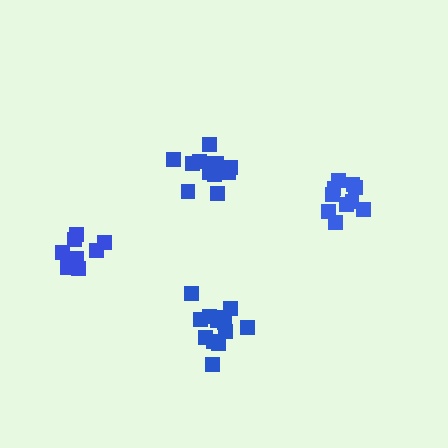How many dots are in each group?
Group 1: 10 dots, Group 2: 12 dots, Group 3: 13 dots, Group 4: 9 dots (44 total).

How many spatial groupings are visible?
There are 4 spatial groupings.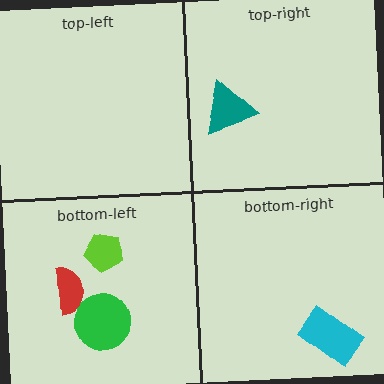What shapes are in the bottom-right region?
The cyan rectangle.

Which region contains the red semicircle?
The bottom-left region.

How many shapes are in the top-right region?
1.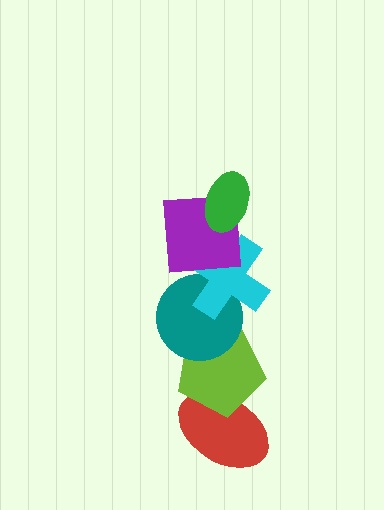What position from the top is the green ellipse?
The green ellipse is 1st from the top.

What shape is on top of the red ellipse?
The lime pentagon is on top of the red ellipse.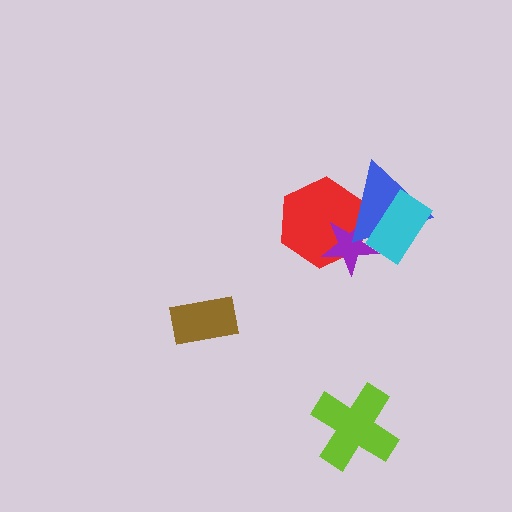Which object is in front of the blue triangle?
The cyan rectangle is in front of the blue triangle.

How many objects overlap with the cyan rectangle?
2 objects overlap with the cyan rectangle.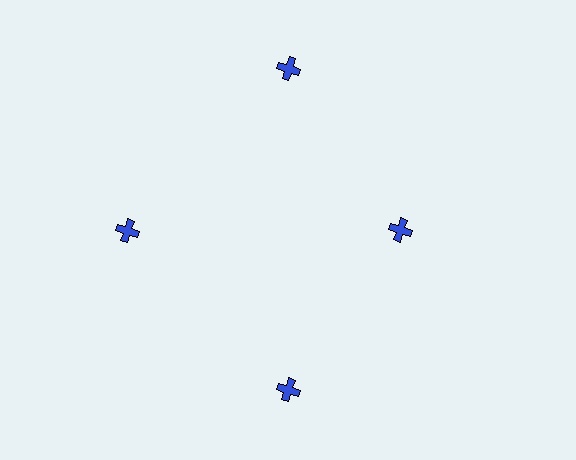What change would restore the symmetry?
The symmetry would be restored by moving it outward, back onto the ring so that all 4 crosses sit at equal angles and equal distance from the center.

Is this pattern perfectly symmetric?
No. The 4 blue crosses are arranged in a ring, but one element near the 3 o'clock position is pulled inward toward the center, breaking the 4-fold rotational symmetry.